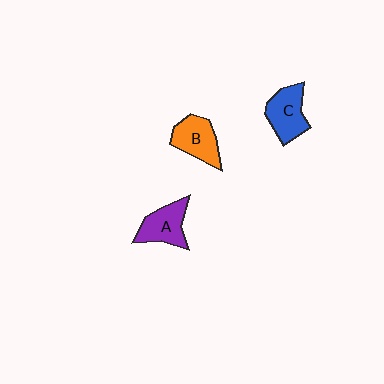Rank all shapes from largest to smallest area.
From largest to smallest: C (blue), B (orange), A (purple).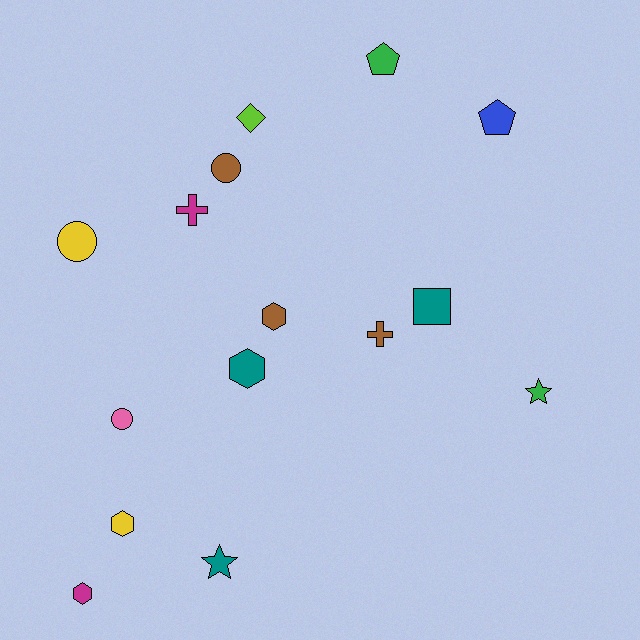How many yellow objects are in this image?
There are 2 yellow objects.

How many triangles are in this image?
There are no triangles.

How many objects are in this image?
There are 15 objects.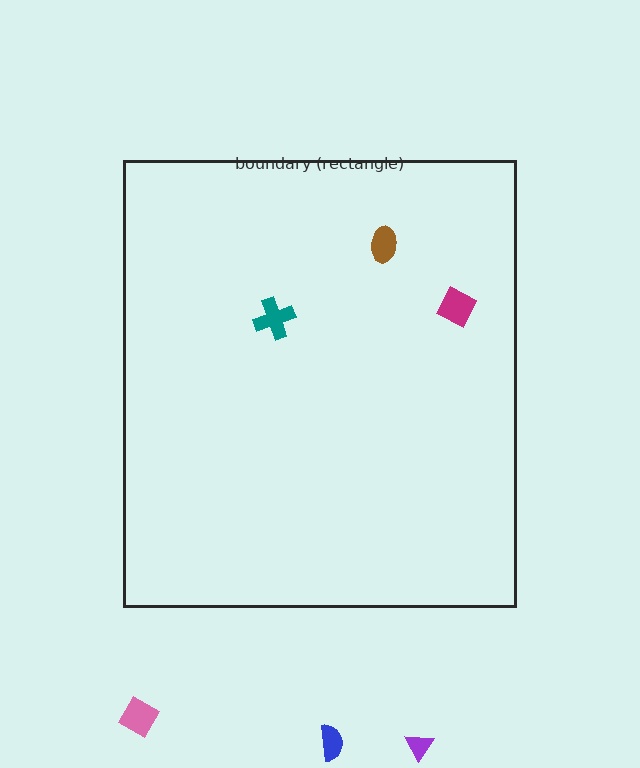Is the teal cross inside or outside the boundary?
Inside.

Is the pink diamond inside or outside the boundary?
Outside.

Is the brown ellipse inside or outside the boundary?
Inside.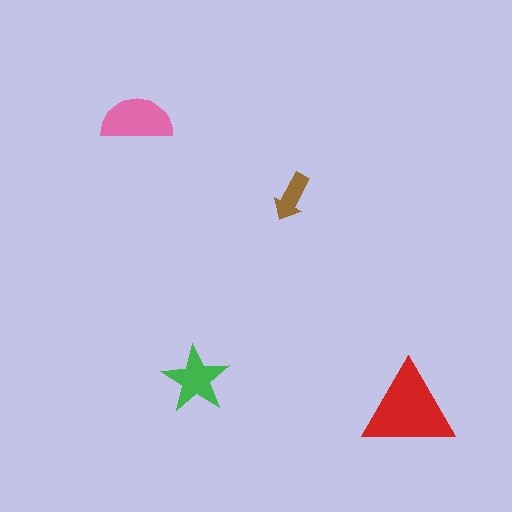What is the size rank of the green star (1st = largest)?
3rd.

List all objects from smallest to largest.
The brown arrow, the green star, the pink semicircle, the red triangle.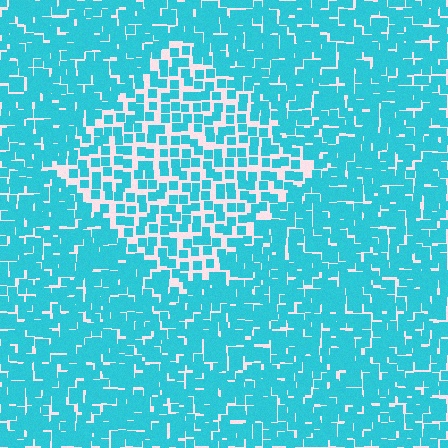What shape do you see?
I see a diamond.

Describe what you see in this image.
The image contains small cyan elements arranged at two different densities. A diamond-shaped region is visible where the elements are less densely packed than the surrounding area.